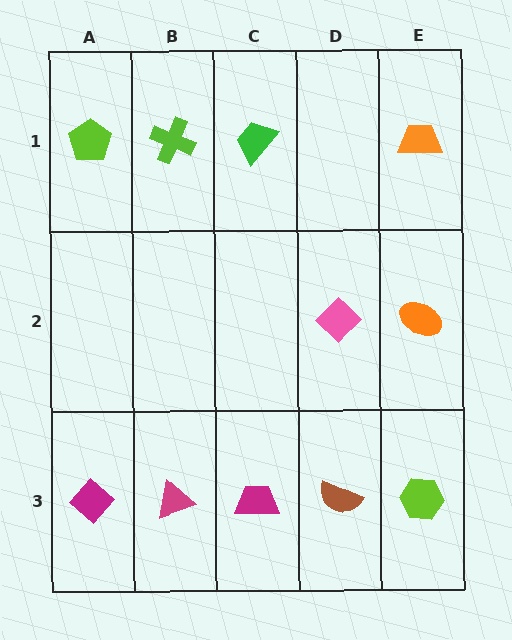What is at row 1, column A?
A lime pentagon.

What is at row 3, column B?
A magenta triangle.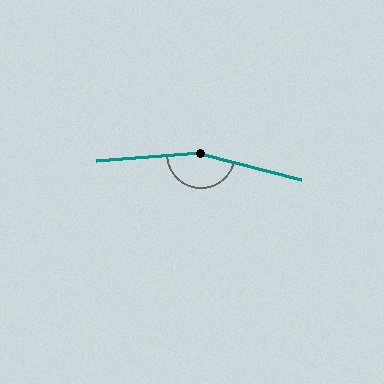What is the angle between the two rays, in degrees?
Approximately 161 degrees.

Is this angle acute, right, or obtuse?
It is obtuse.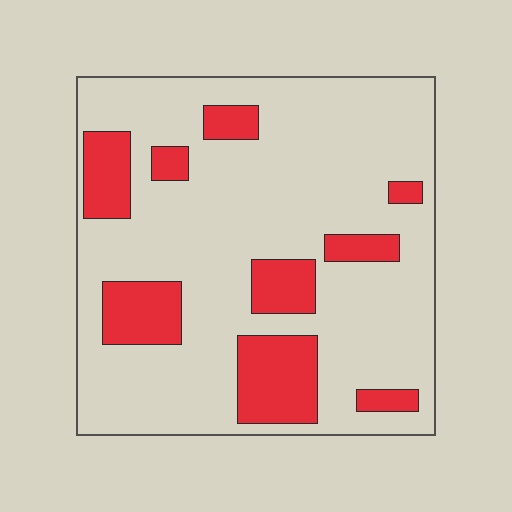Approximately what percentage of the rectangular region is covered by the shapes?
Approximately 20%.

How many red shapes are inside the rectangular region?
9.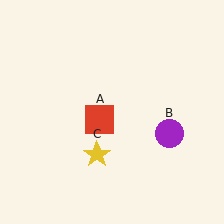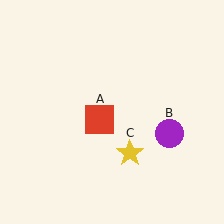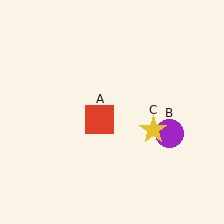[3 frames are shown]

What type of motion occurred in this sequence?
The yellow star (object C) rotated counterclockwise around the center of the scene.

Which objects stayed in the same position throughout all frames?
Red square (object A) and purple circle (object B) remained stationary.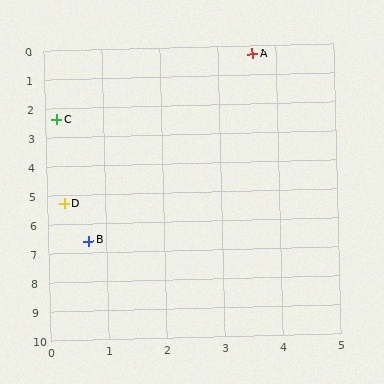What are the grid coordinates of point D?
Point D is at approximately (0.3, 5.3).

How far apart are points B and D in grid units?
Points B and D are about 1.4 grid units apart.